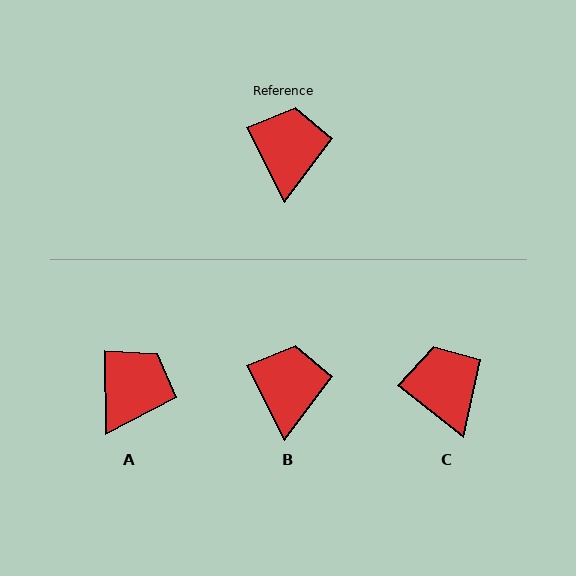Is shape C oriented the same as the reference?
No, it is off by about 25 degrees.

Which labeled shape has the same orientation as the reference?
B.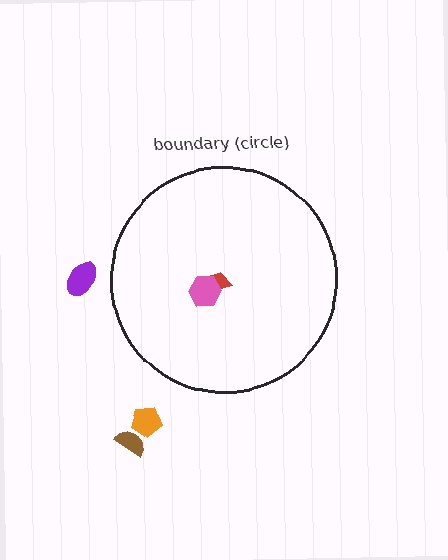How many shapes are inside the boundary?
2 inside, 3 outside.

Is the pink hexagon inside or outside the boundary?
Inside.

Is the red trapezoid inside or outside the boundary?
Inside.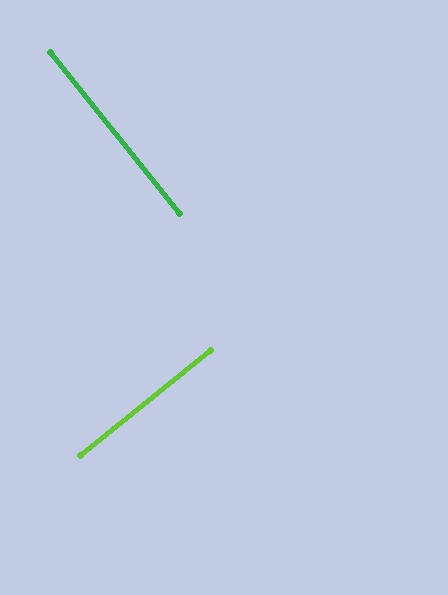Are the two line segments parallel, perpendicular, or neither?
Perpendicular — they meet at approximately 90°.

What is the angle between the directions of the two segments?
Approximately 90 degrees.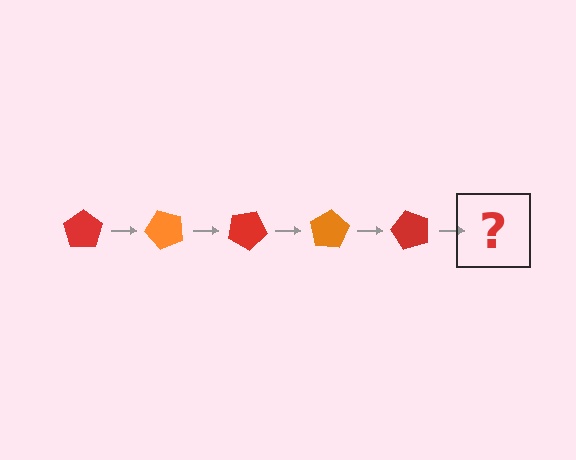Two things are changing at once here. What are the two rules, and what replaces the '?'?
The two rules are that it rotates 50 degrees each step and the color cycles through red and orange. The '?' should be an orange pentagon, rotated 250 degrees from the start.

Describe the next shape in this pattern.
It should be an orange pentagon, rotated 250 degrees from the start.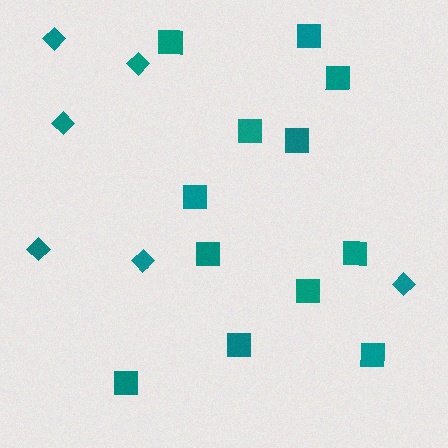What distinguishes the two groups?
There are 2 groups: one group of diamonds (6) and one group of squares (12).